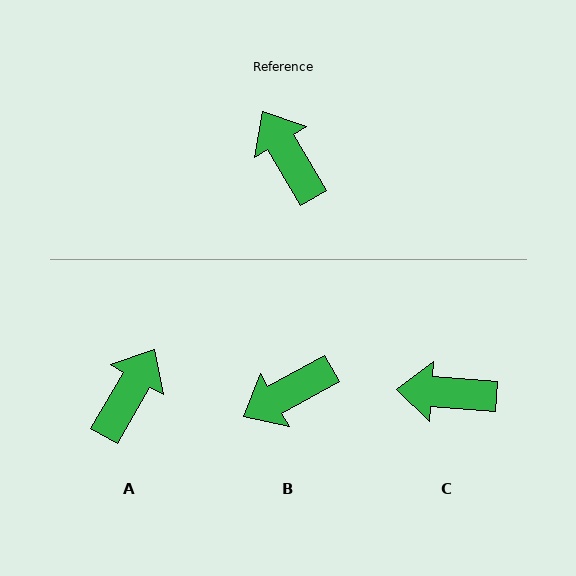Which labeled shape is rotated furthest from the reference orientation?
B, about 88 degrees away.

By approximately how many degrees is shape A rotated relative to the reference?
Approximately 61 degrees clockwise.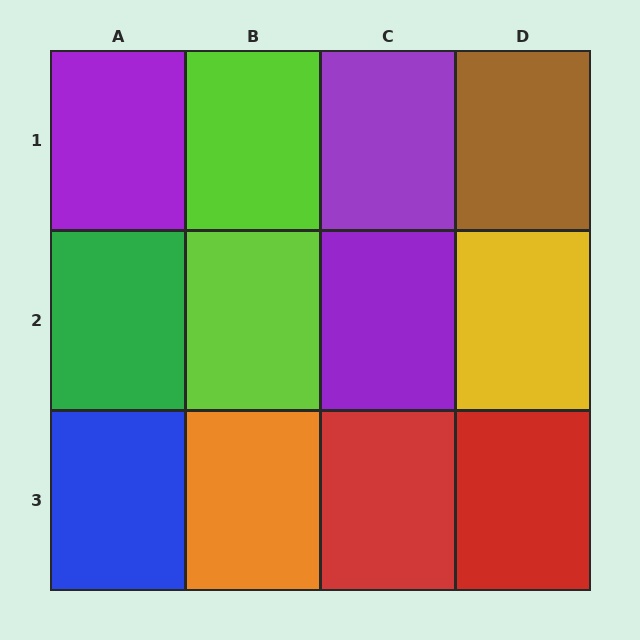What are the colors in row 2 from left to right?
Green, lime, purple, yellow.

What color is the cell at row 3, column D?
Red.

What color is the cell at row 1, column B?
Lime.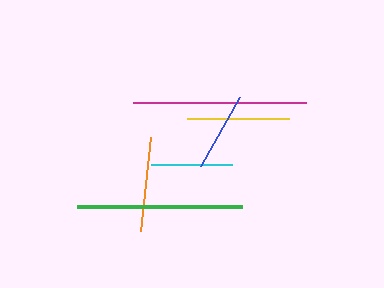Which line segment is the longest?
The magenta line is the longest at approximately 173 pixels.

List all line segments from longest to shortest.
From longest to shortest: magenta, green, yellow, orange, cyan, blue.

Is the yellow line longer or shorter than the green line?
The green line is longer than the yellow line.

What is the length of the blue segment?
The blue segment is approximately 79 pixels long.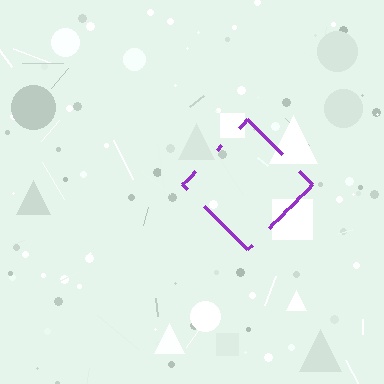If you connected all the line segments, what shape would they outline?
They would outline a diamond.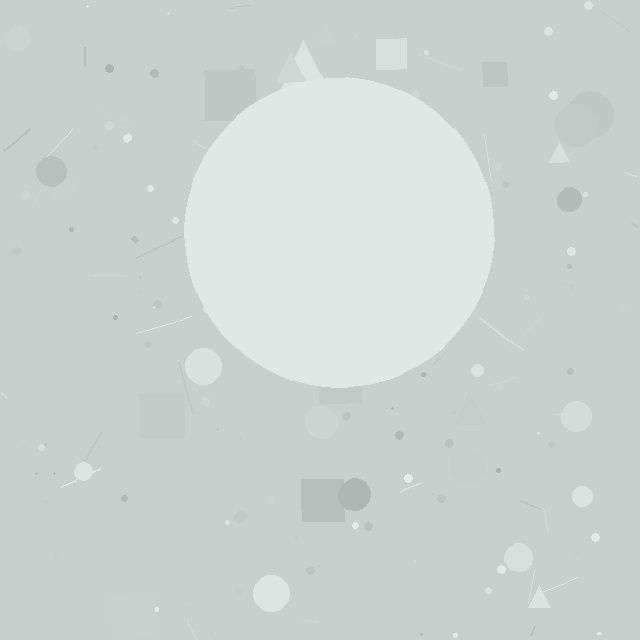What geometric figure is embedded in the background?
A circle is embedded in the background.